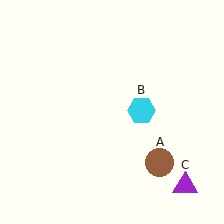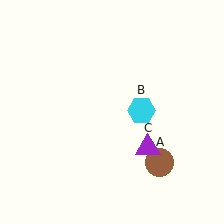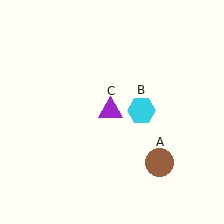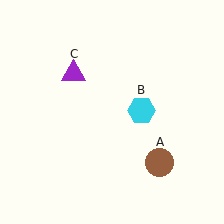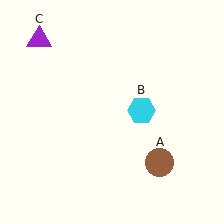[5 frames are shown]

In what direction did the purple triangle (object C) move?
The purple triangle (object C) moved up and to the left.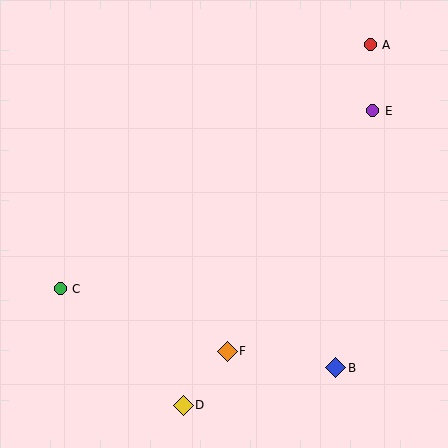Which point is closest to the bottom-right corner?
Point B is closest to the bottom-right corner.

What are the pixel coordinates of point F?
Point F is at (227, 351).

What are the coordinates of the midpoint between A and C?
The midpoint between A and C is at (215, 167).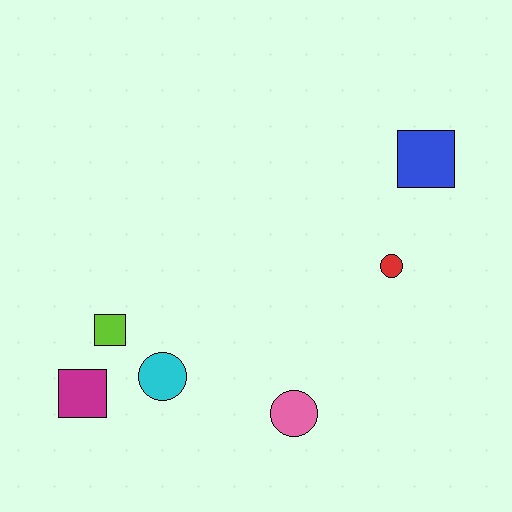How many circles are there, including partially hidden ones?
There are 3 circles.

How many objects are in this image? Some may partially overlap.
There are 6 objects.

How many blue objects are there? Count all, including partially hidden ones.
There is 1 blue object.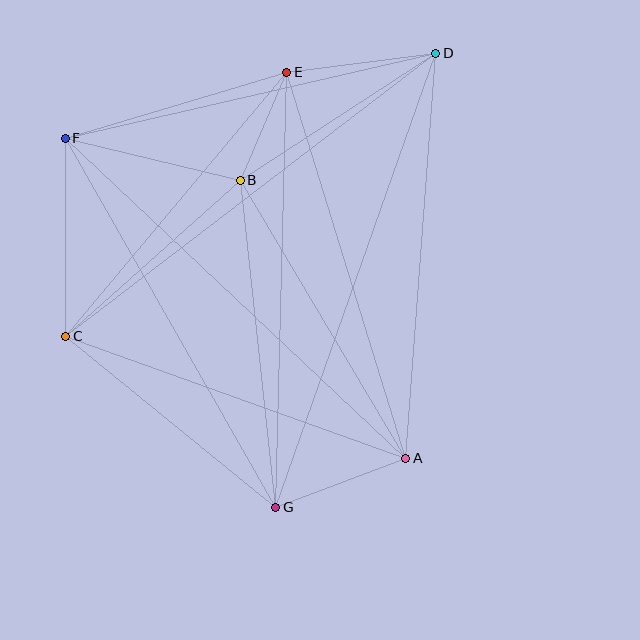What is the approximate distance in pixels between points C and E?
The distance between C and E is approximately 344 pixels.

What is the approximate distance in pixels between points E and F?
The distance between E and F is approximately 231 pixels.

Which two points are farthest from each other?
Points D and G are farthest from each other.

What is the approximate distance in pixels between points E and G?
The distance between E and G is approximately 435 pixels.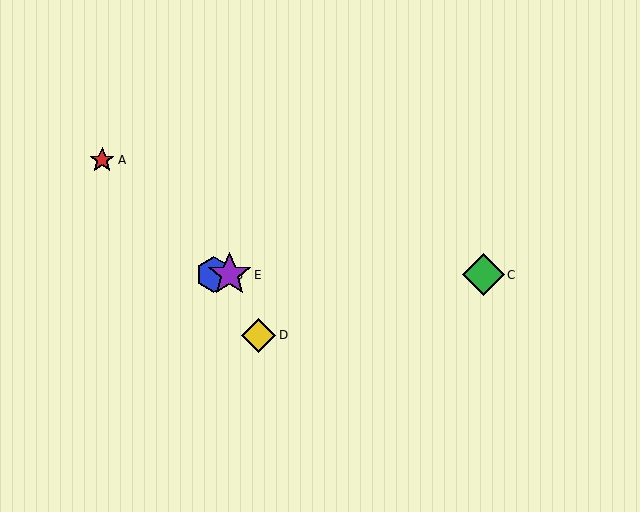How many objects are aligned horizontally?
3 objects (B, C, E) are aligned horizontally.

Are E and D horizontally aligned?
No, E is at y≈275 and D is at y≈335.